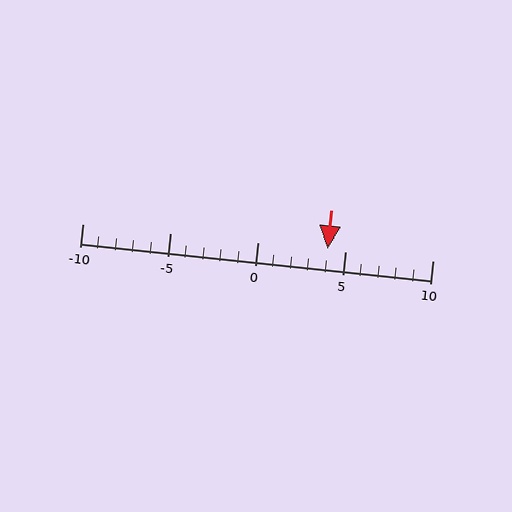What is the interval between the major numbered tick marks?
The major tick marks are spaced 5 units apart.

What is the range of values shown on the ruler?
The ruler shows values from -10 to 10.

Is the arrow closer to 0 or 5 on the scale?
The arrow is closer to 5.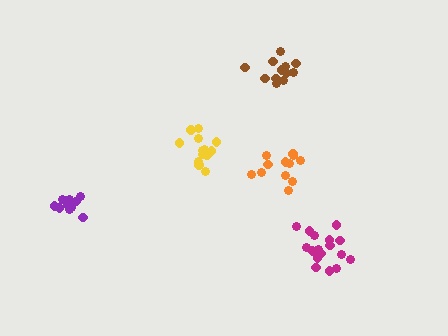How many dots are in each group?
Group 1: 17 dots, Group 2: 13 dots, Group 3: 12 dots, Group 4: 11 dots, Group 5: 12 dots (65 total).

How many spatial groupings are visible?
There are 5 spatial groupings.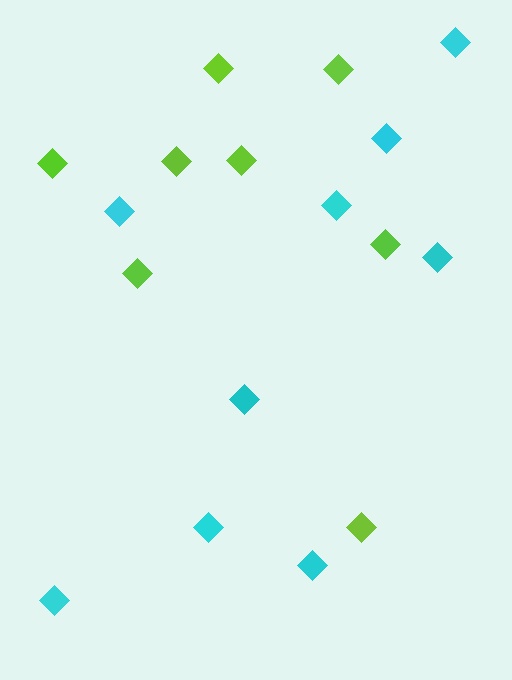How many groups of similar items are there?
There are 2 groups: one group of lime diamonds (8) and one group of cyan diamonds (9).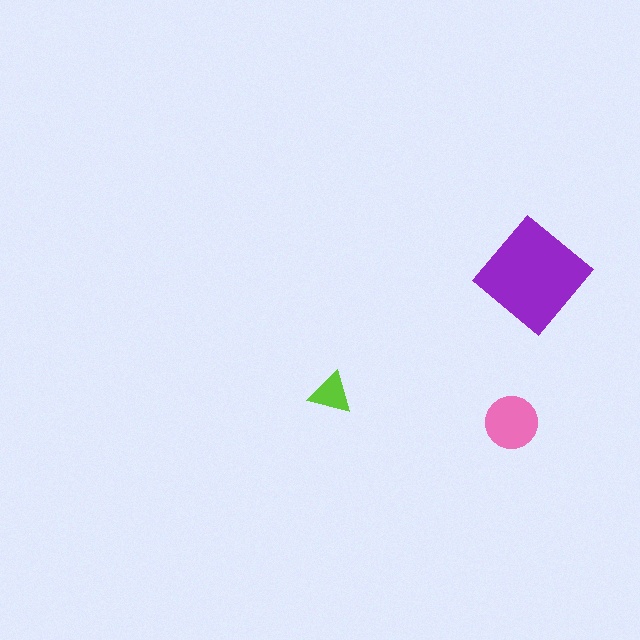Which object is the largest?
The purple diamond.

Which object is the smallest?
The lime triangle.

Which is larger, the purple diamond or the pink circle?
The purple diamond.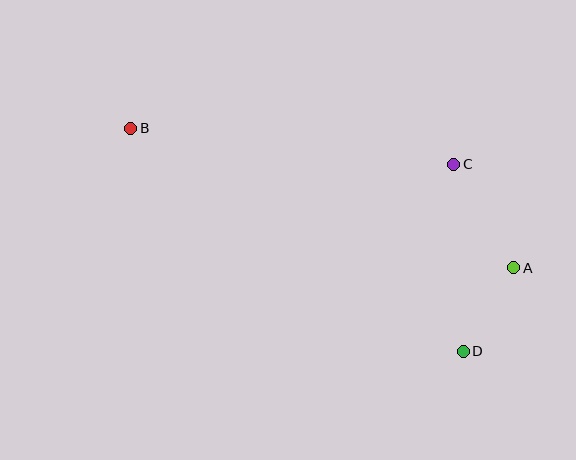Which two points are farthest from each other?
Points A and B are farthest from each other.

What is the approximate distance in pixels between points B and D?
The distance between B and D is approximately 400 pixels.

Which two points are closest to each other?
Points A and D are closest to each other.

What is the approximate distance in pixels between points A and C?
The distance between A and C is approximately 120 pixels.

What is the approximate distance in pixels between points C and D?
The distance between C and D is approximately 187 pixels.